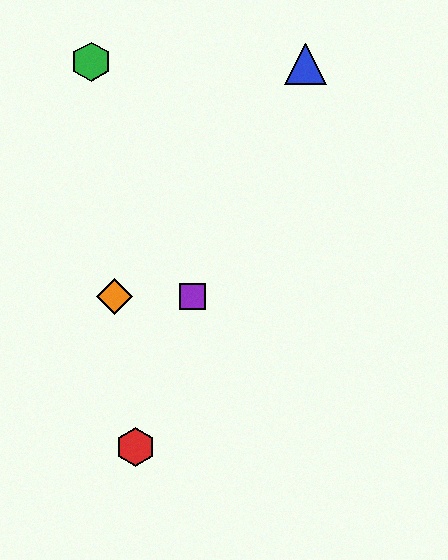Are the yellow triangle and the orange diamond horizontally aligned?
Yes, both are at y≈297.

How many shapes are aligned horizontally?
3 shapes (the yellow triangle, the purple square, the orange diamond) are aligned horizontally.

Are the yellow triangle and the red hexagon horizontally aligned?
No, the yellow triangle is at y≈297 and the red hexagon is at y≈447.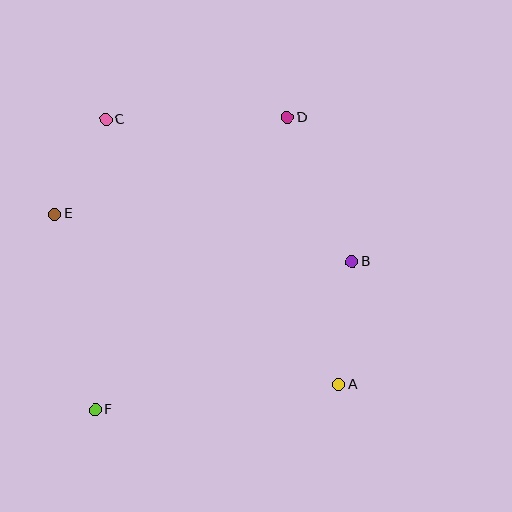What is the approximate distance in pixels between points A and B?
The distance between A and B is approximately 124 pixels.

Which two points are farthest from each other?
Points A and C are farthest from each other.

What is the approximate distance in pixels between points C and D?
The distance between C and D is approximately 182 pixels.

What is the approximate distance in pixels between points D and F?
The distance between D and F is approximately 350 pixels.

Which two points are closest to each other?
Points C and E are closest to each other.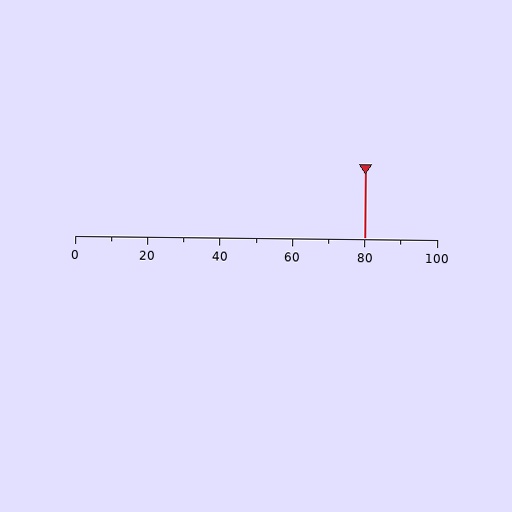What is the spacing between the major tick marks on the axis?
The major ticks are spaced 20 apart.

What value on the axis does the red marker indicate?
The marker indicates approximately 80.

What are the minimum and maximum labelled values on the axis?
The axis runs from 0 to 100.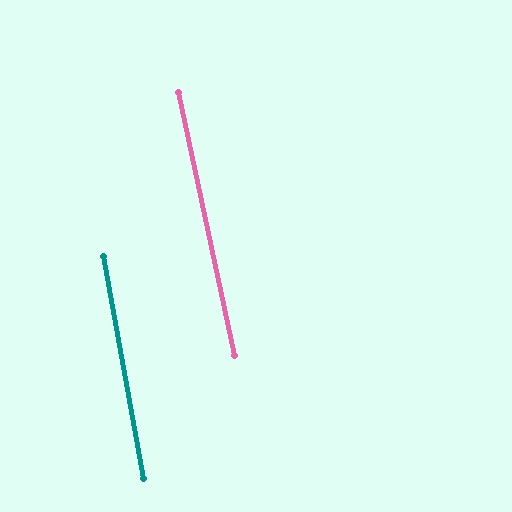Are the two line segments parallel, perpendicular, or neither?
Parallel — their directions differ by only 1.9°.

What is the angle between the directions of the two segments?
Approximately 2 degrees.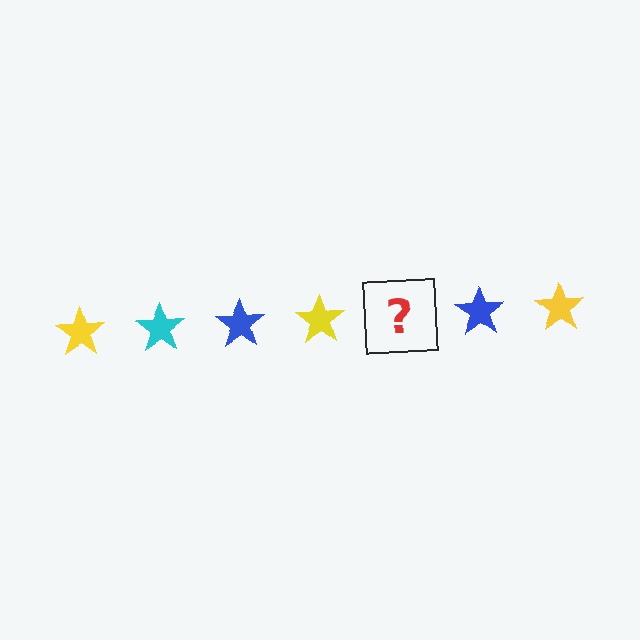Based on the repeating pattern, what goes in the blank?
The blank should be a cyan star.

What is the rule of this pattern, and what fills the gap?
The rule is that the pattern cycles through yellow, cyan, blue stars. The gap should be filled with a cyan star.